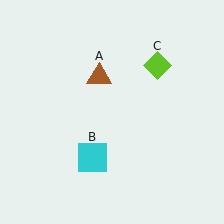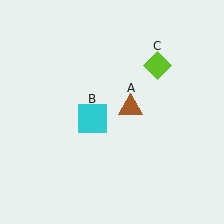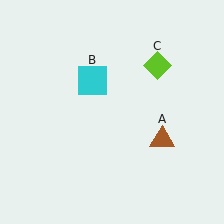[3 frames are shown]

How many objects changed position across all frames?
2 objects changed position: brown triangle (object A), cyan square (object B).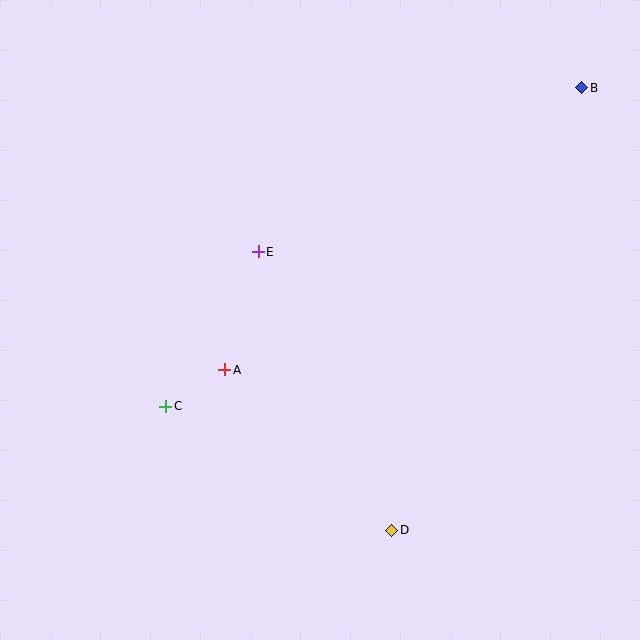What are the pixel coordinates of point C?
Point C is at (166, 406).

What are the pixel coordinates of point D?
Point D is at (392, 531).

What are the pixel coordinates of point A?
Point A is at (225, 370).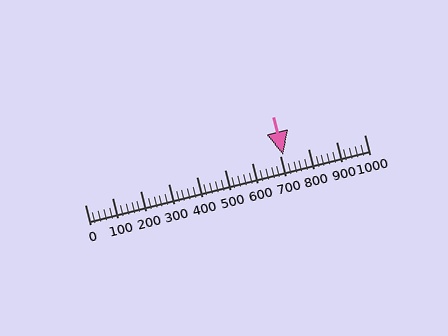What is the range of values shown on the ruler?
The ruler shows values from 0 to 1000.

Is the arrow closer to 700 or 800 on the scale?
The arrow is closer to 700.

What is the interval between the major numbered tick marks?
The major tick marks are spaced 100 units apart.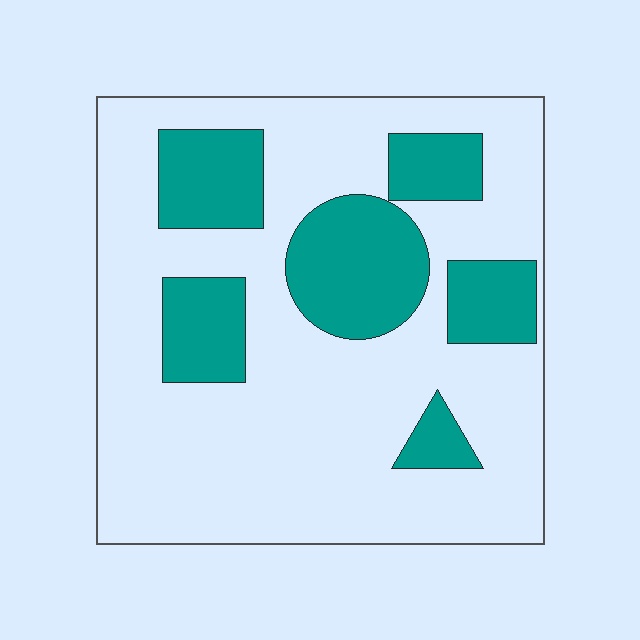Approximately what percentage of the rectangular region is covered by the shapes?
Approximately 25%.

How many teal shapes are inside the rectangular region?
6.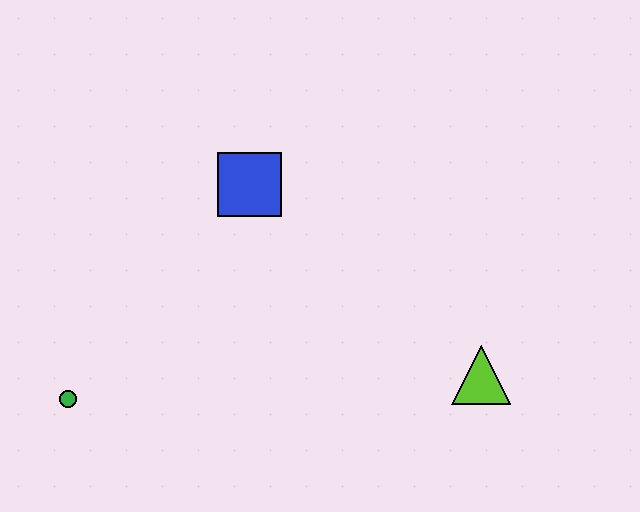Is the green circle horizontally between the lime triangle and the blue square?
No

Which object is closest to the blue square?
The green circle is closest to the blue square.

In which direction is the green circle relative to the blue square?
The green circle is below the blue square.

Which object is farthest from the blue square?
The lime triangle is farthest from the blue square.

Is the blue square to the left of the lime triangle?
Yes